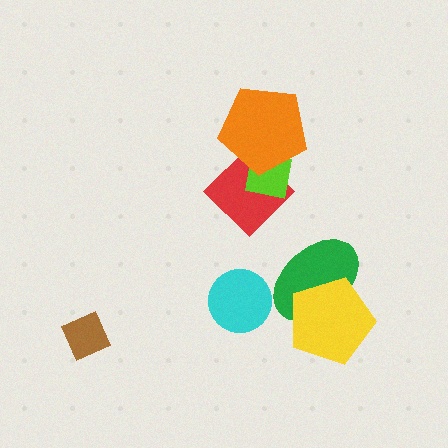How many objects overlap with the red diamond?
2 objects overlap with the red diamond.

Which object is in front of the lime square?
The orange pentagon is in front of the lime square.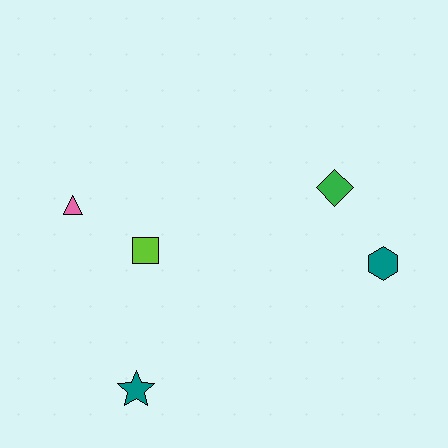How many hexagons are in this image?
There is 1 hexagon.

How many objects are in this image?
There are 5 objects.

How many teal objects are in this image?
There are 2 teal objects.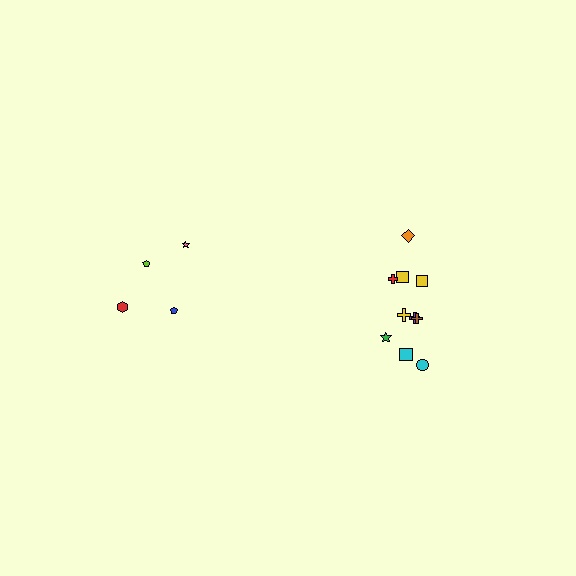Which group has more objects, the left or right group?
The right group.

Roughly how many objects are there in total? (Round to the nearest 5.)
Roughly 15 objects in total.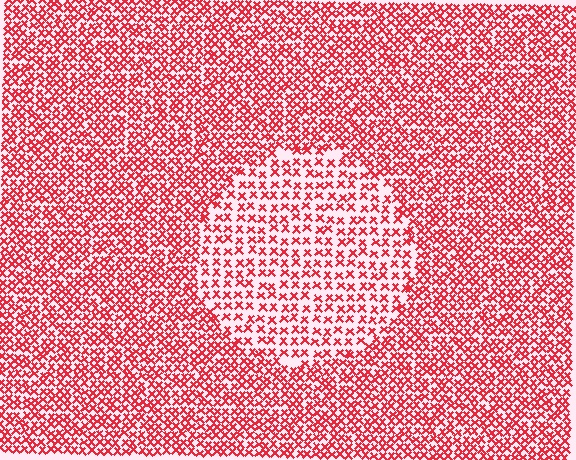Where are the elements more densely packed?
The elements are more densely packed outside the circle boundary.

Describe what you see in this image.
The image contains small red elements arranged at two different densities. A circle-shaped region is visible where the elements are less densely packed than the surrounding area.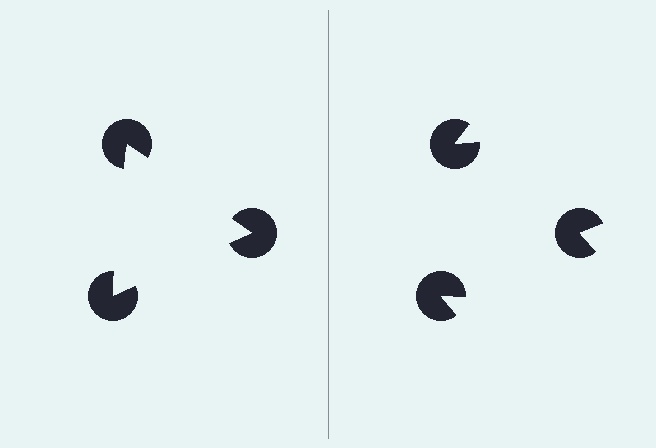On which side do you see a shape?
An illusory triangle appears on the left side. On the right side the wedge cuts are rotated, so no coherent shape forms.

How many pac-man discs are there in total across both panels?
6 — 3 on each side.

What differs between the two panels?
The pac-man discs are positioned identically on both sides; only the wedge orientations differ. On the left they align to a triangle; on the right they are misaligned.